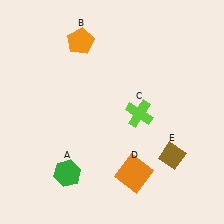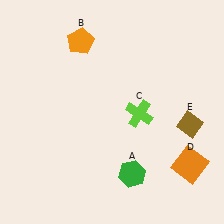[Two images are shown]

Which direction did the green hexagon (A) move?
The green hexagon (A) moved right.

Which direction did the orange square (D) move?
The orange square (D) moved right.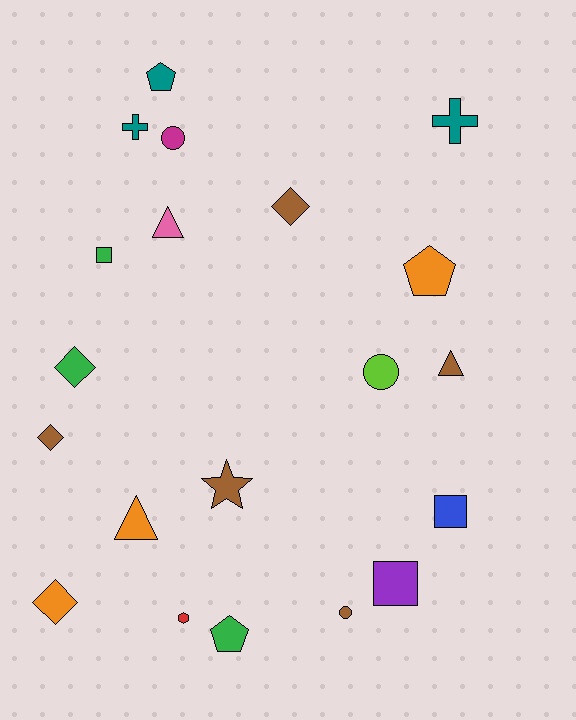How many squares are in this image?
There are 3 squares.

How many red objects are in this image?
There is 1 red object.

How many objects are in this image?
There are 20 objects.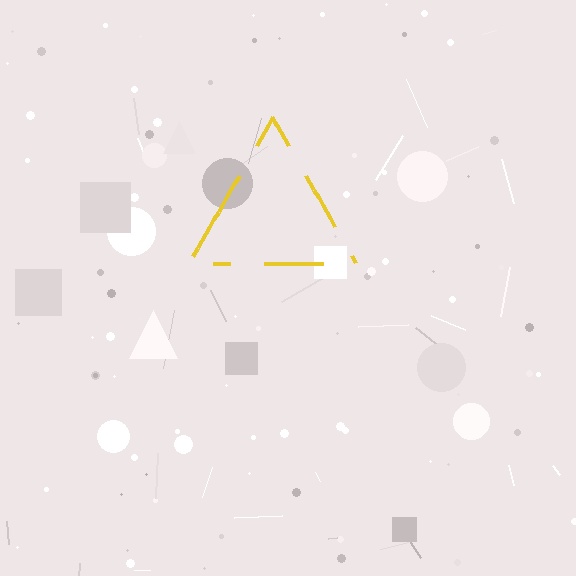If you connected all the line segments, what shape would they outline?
They would outline a triangle.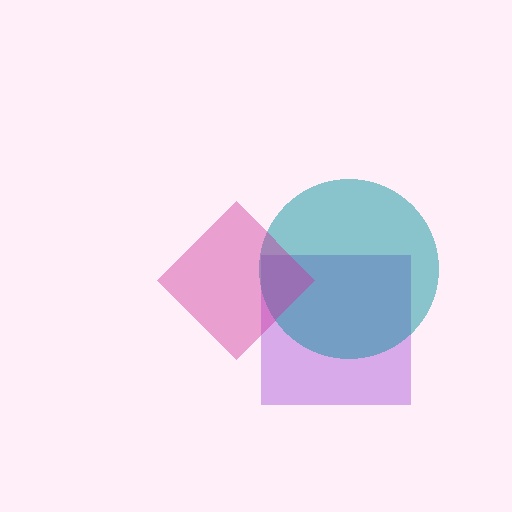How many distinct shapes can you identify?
There are 3 distinct shapes: a purple square, a teal circle, a magenta diamond.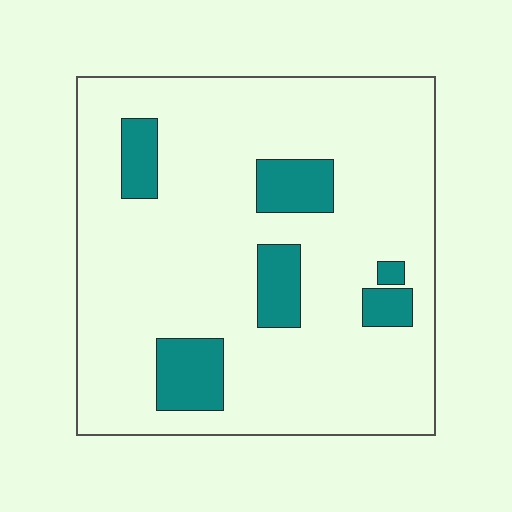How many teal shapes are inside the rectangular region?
6.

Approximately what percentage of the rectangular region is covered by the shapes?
Approximately 15%.